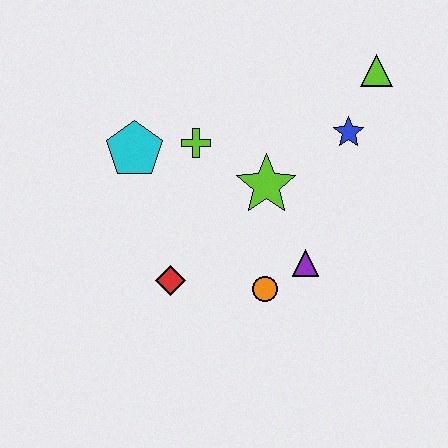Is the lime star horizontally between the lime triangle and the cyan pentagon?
Yes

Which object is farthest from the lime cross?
The lime triangle is farthest from the lime cross.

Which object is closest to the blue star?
The lime triangle is closest to the blue star.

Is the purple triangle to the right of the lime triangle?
No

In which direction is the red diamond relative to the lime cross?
The red diamond is below the lime cross.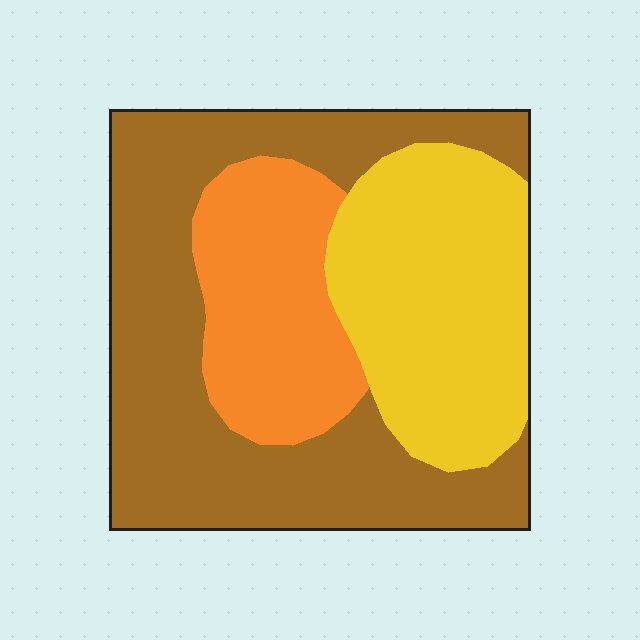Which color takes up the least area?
Orange, at roughly 20%.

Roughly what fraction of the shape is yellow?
Yellow covers 30% of the shape.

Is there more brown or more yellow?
Brown.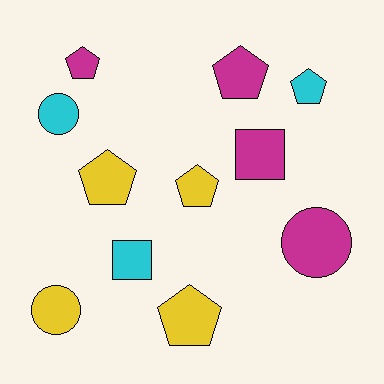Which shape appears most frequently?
Pentagon, with 6 objects.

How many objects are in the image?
There are 11 objects.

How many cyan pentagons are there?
There is 1 cyan pentagon.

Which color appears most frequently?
Yellow, with 4 objects.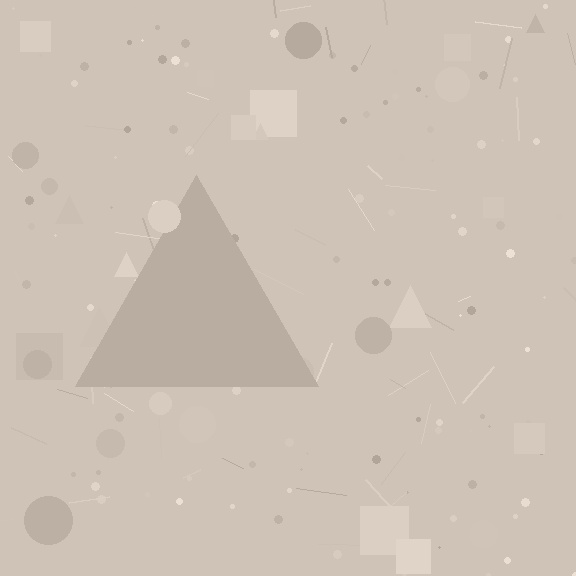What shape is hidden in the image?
A triangle is hidden in the image.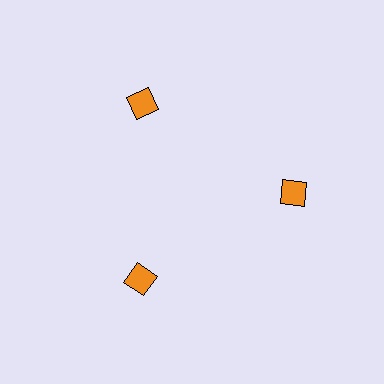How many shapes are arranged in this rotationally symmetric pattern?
There are 3 shapes, arranged in 3 groups of 1.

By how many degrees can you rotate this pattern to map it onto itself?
The pattern maps onto itself every 120 degrees of rotation.